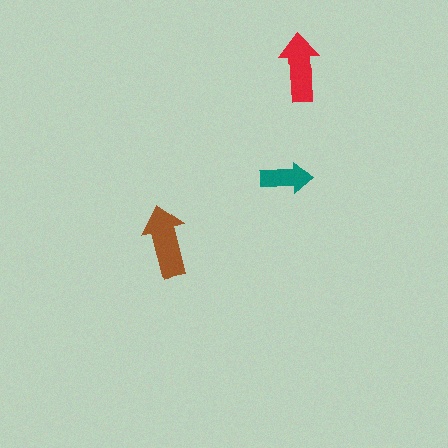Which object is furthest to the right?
The red arrow is rightmost.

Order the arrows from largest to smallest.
the brown one, the red one, the teal one.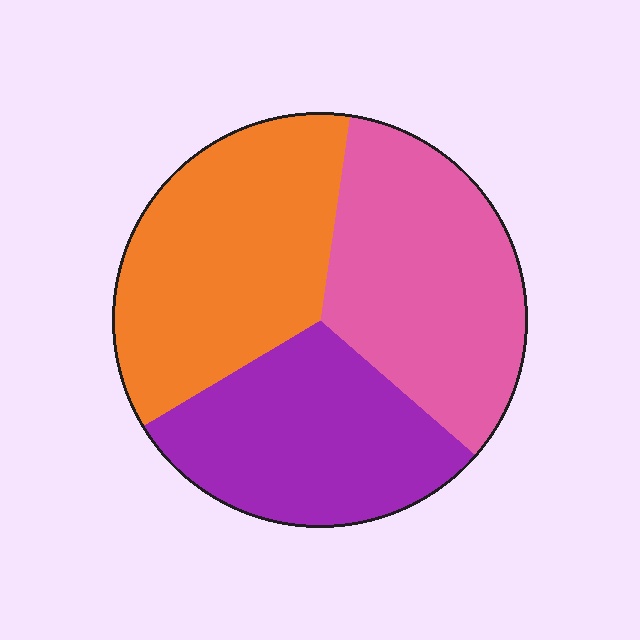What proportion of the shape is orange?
Orange covers roughly 35% of the shape.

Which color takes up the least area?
Purple, at roughly 30%.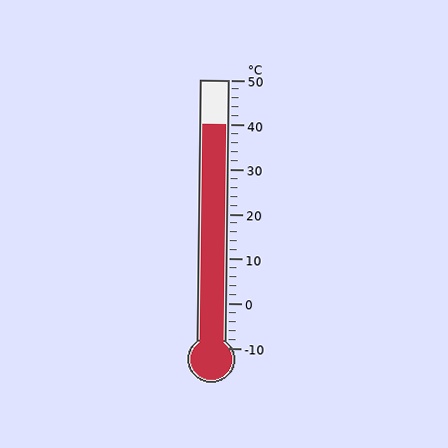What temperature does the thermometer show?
The thermometer shows approximately 40°C.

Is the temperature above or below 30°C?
The temperature is above 30°C.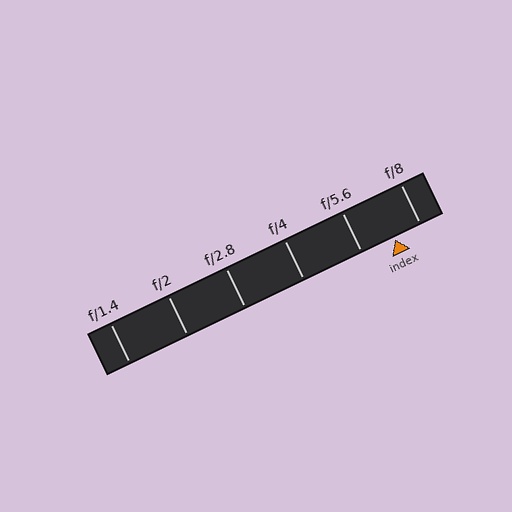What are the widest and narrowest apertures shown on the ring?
The widest aperture shown is f/1.4 and the narrowest is f/8.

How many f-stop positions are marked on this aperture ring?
There are 6 f-stop positions marked.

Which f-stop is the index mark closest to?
The index mark is closest to f/8.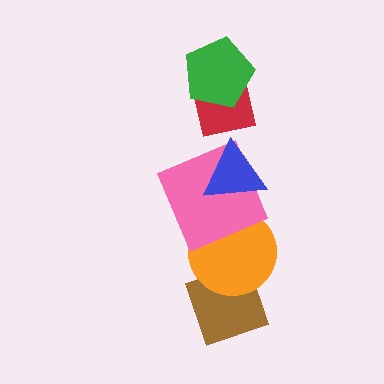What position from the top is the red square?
The red square is 2nd from the top.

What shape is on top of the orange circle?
The pink square is on top of the orange circle.